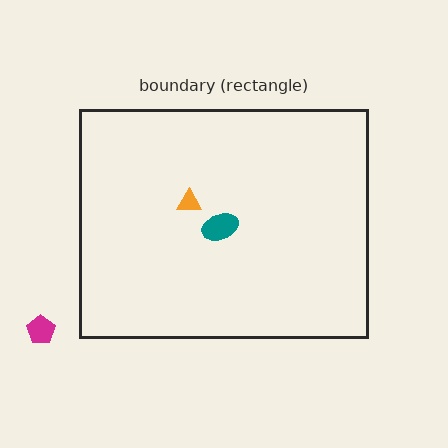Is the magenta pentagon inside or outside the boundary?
Outside.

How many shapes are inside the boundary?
2 inside, 1 outside.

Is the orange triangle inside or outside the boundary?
Inside.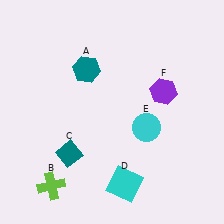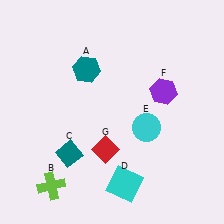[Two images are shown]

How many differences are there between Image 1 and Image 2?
There is 1 difference between the two images.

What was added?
A red diamond (G) was added in Image 2.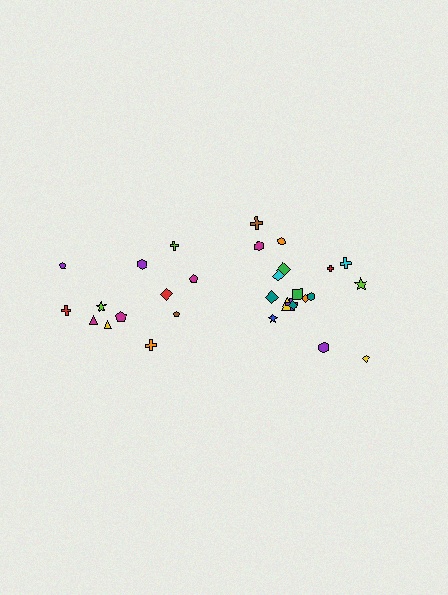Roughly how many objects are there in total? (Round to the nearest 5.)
Roughly 30 objects in total.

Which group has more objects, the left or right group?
The right group.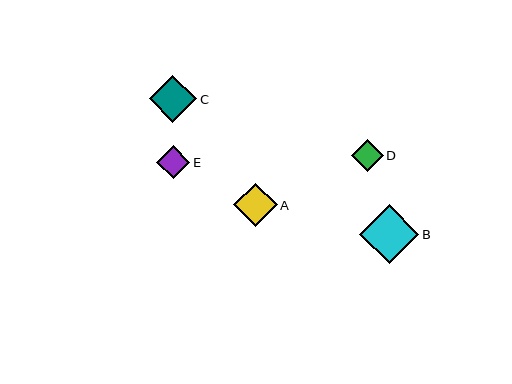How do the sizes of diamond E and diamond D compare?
Diamond E and diamond D are approximately the same size.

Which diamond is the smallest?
Diamond D is the smallest with a size of approximately 32 pixels.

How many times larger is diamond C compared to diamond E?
Diamond C is approximately 1.4 times the size of diamond E.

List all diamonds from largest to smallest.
From largest to smallest: B, C, A, E, D.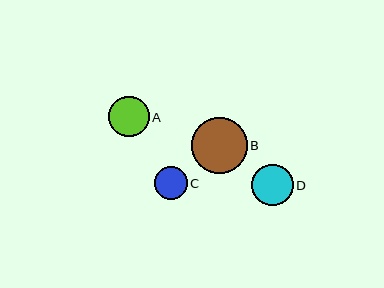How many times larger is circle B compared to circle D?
Circle B is approximately 1.3 times the size of circle D.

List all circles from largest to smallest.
From largest to smallest: B, D, A, C.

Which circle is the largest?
Circle B is the largest with a size of approximately 56 pixels.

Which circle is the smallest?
Circle C is the smallest with a size of approximately 32 pixels.